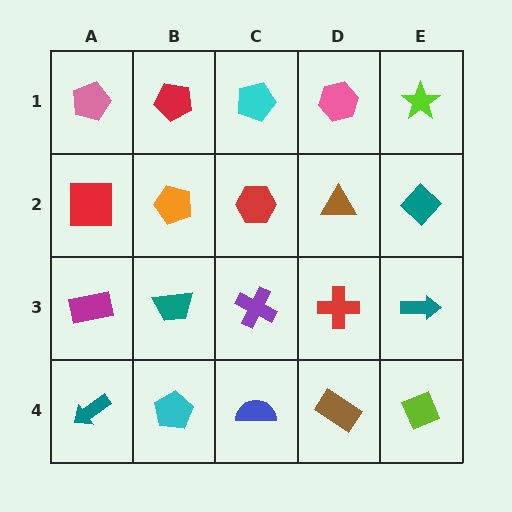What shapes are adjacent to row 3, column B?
An orange pentagon (row 2, column B), a cyan pentagon (row 4, column B), a magenta rectangle (row 3, column A), a purple cross (row 3, column C).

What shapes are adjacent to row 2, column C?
A cyan pentagon (row 1, column C), a purple cross (row 3, column C), an orange pentagon (row 2, column B), a brown triangle (row 2, column D).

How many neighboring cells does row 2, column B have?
4.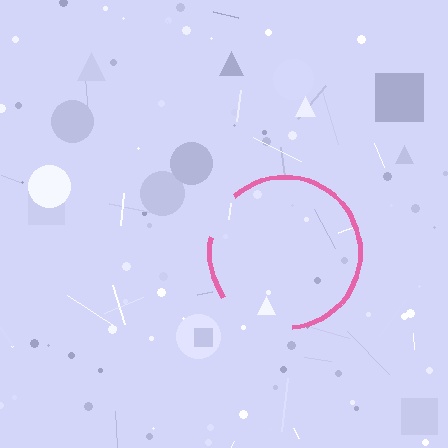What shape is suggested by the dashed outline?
The dashed outline suggests a circle.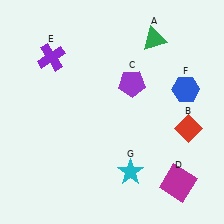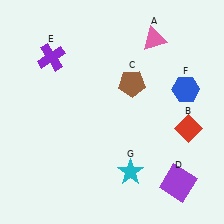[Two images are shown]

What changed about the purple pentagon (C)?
In Image 1, C is purple. In Image 2, it changed to brown.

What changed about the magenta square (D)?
In Image 1, D is magenta. In Image 2, it changed to purple.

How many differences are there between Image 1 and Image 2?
There are 3 differences between the two images.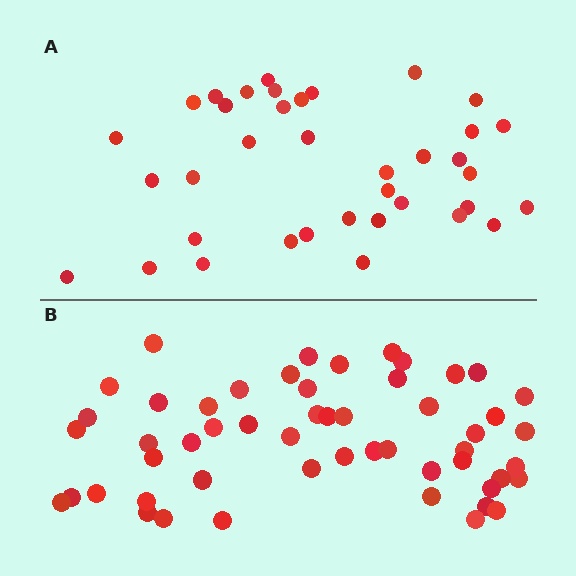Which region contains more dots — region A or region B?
Region B (the bottom region) has more dots.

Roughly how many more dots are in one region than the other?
Region B has approximately 15 more dots than region A.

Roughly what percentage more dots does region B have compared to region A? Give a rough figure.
About 45% more.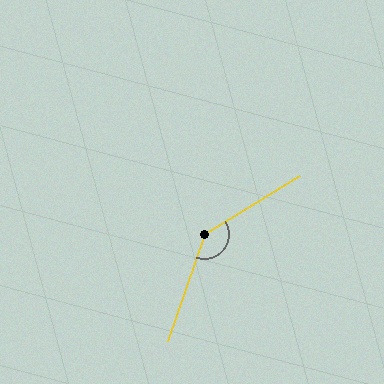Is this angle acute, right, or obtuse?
It is obtuse.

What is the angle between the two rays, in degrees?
Approximately 141 degrees.